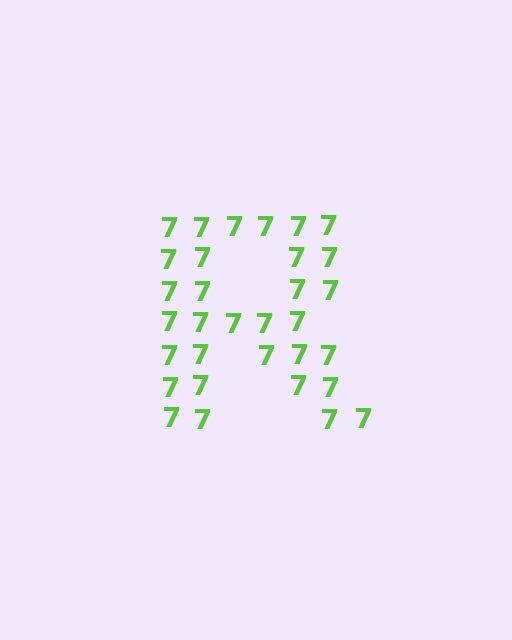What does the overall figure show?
The overall figure shows the letter R.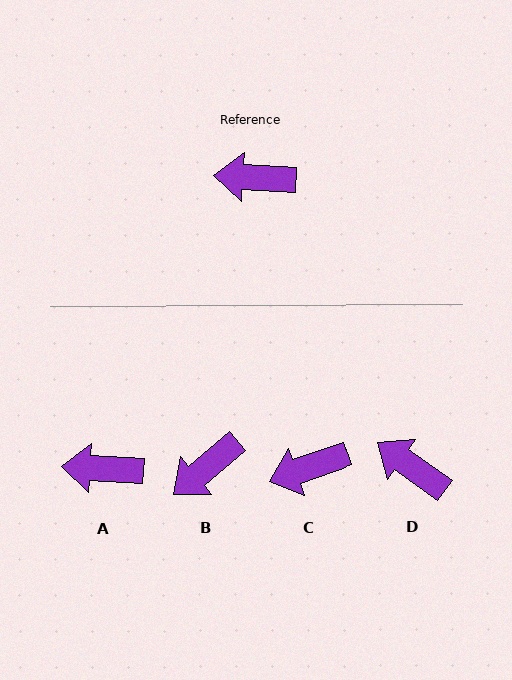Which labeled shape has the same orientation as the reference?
A.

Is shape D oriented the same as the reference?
No, it is off by about 32 degrees.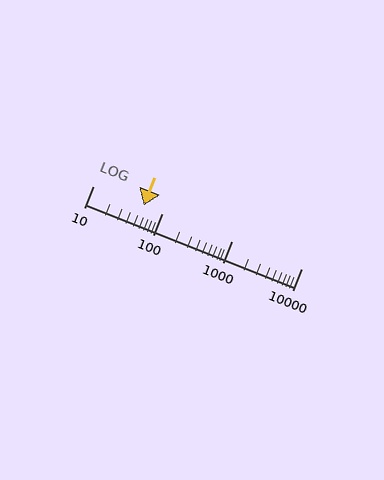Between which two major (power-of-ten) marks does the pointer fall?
The pointer is between 10 and 100.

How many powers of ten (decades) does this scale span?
The scale spans 3 decades, from 10 to 10000.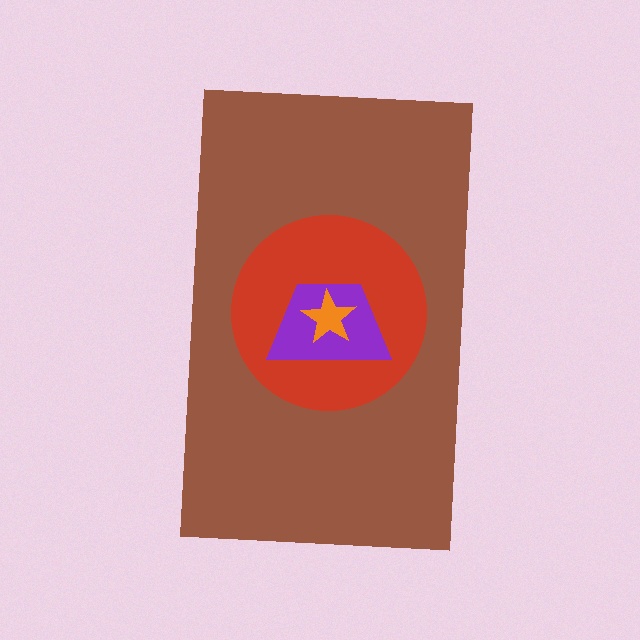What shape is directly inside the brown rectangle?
The red circle.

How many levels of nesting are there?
4.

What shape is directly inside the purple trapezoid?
The orange star.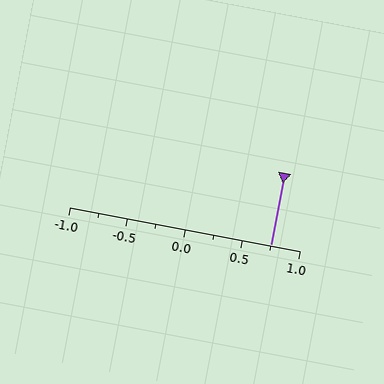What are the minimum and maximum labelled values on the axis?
The axis runs from -1.0 to 1.0.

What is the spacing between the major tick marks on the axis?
The major ticks are spaced 0.5 apart.